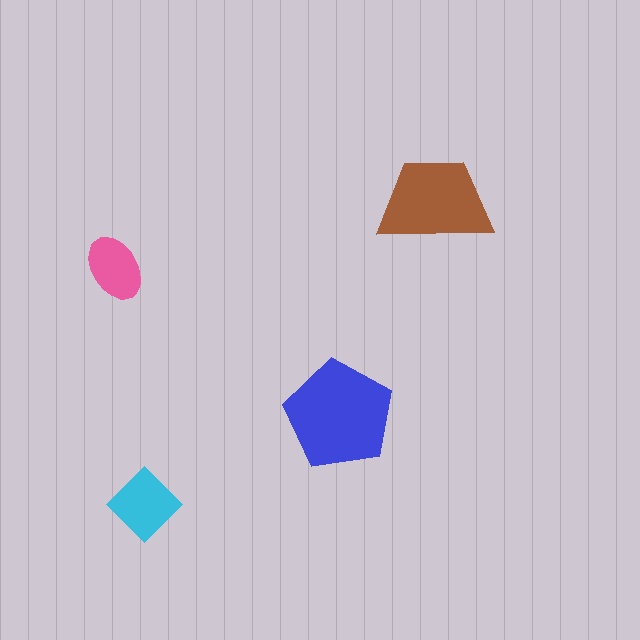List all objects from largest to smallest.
The blue pentagon, the brown trapezoid, the cyan diamond, the pink ellipse.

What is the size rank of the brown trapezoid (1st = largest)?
2nd.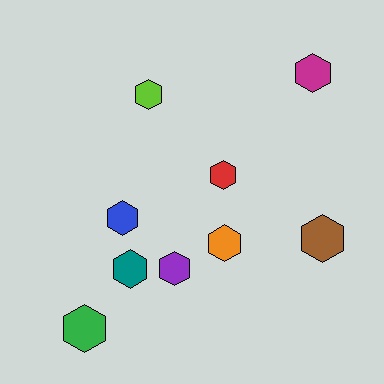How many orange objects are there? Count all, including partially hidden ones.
There is 1 orange object.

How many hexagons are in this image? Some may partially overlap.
There are 9 hexagons.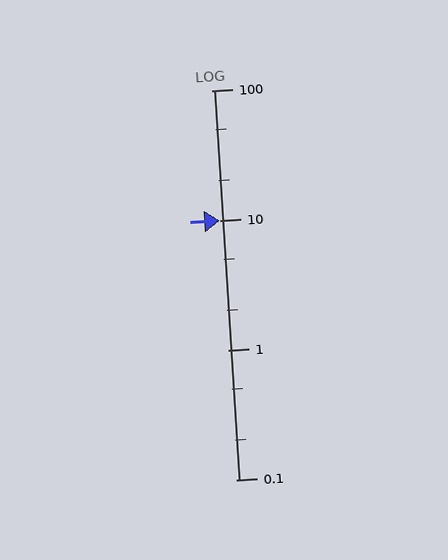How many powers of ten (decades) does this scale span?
The scale spans 3 decades, from 0.1 to 100.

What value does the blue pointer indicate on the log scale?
The pointer indicates approximately 10.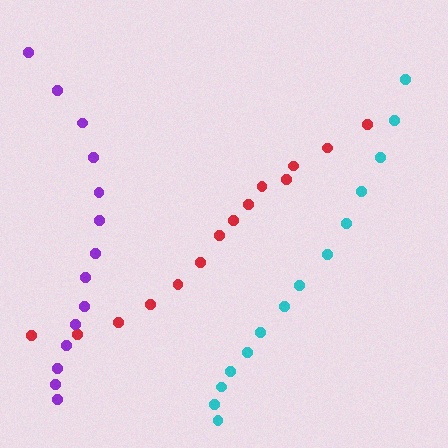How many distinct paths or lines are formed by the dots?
There are 3 distinct paths.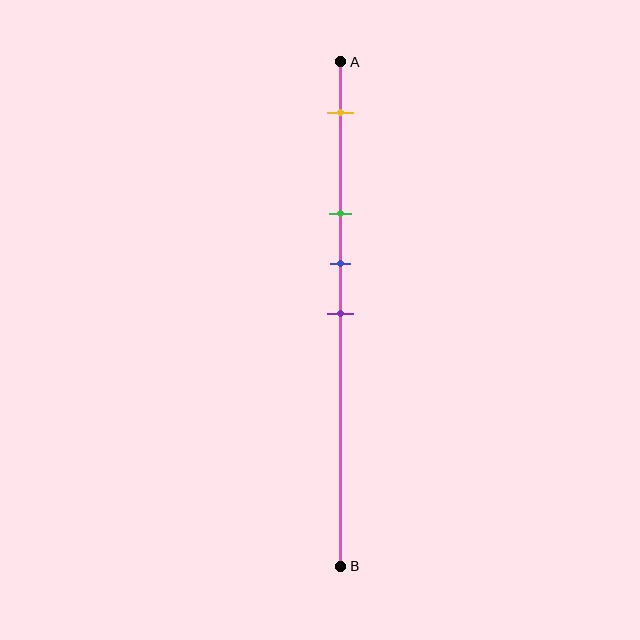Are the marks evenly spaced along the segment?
No, the marks are not evenly spaced.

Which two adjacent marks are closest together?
The blue and purple marks are the closest adjacent pair.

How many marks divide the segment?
There are 4 marks dividing the segment.